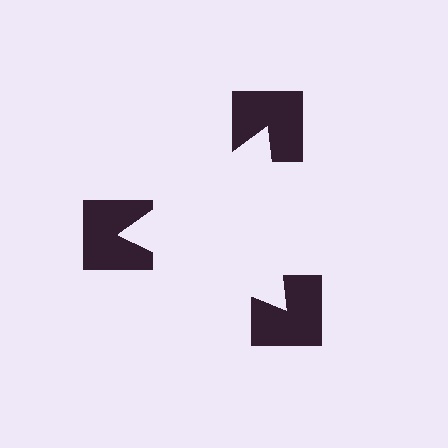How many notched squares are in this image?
There are 3 — one at each vertex of the illusory triangle.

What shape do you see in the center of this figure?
An illusory triangle — its edges are inferred from the aligned wedge cuts in the notched squares, not physically drawn.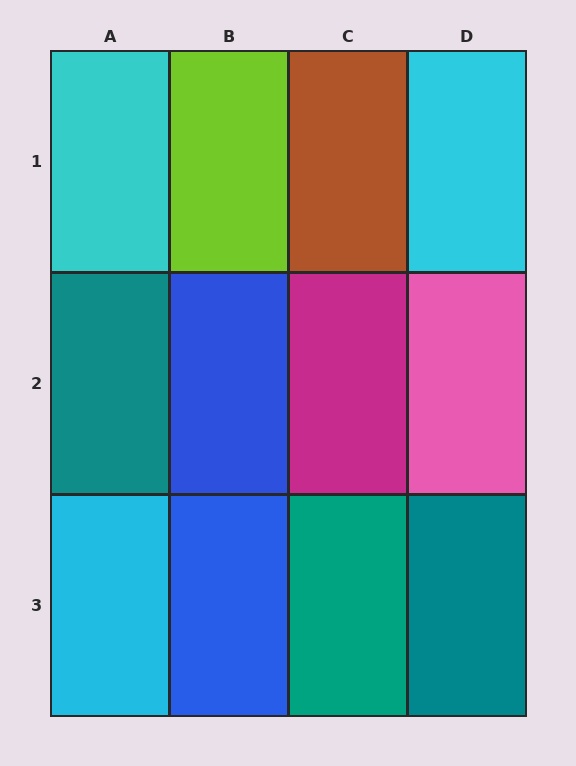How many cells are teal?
3 cells are teal.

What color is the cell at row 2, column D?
Pink.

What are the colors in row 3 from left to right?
Cyan, blue, teal, teal.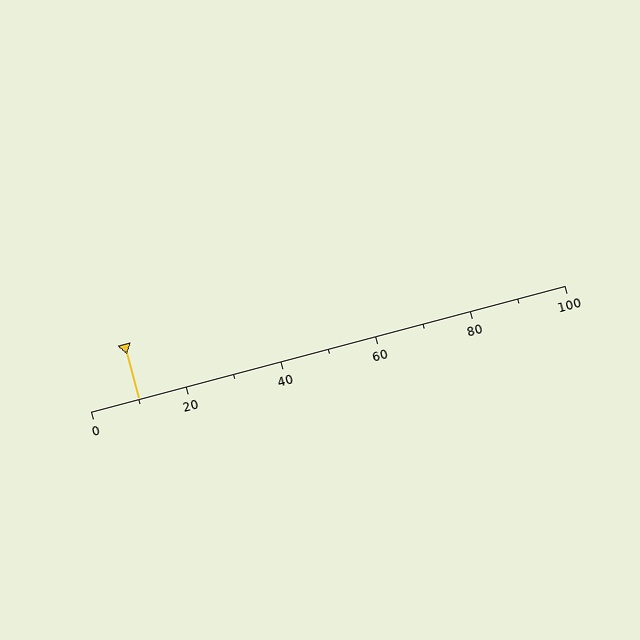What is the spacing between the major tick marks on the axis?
The major ticks are spaced 20 apart.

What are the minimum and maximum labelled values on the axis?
The axis runs from 0 to 100.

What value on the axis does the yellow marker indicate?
The marker indicates approximately 10.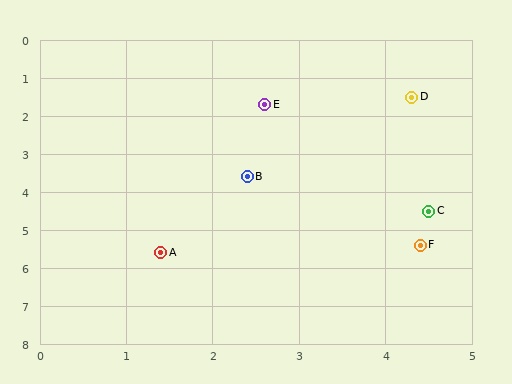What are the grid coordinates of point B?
Point B is at approximately (2.4, 3.6).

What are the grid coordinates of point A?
Point A is at approximately (1.4, 5.6).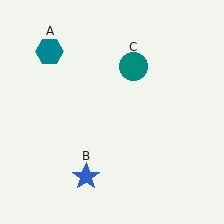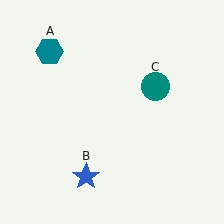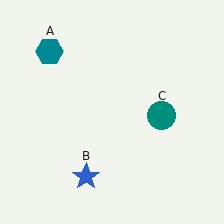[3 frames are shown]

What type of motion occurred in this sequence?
The teal circle (object C) rotated clockwise around the center of the scene.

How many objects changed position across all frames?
1 object changed position: teal circle (object C).